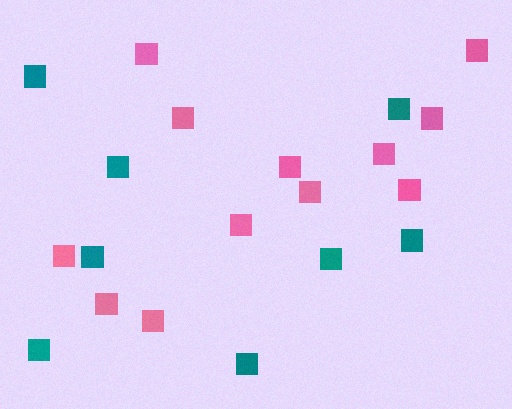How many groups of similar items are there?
There are 2 groups: one group of teal squares (8) and one group of pink squares (12).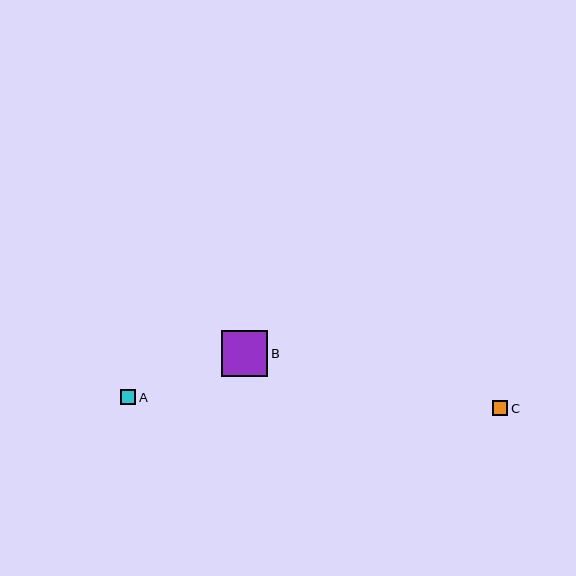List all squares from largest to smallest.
From largest to smallest: B, C, A.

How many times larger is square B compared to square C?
Square B is approximately 2.9 times the size of square C.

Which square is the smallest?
Square A is the smallest with a size of approximately 15 pixels.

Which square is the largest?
Square B is the largest with a size of approximately 46 pixels.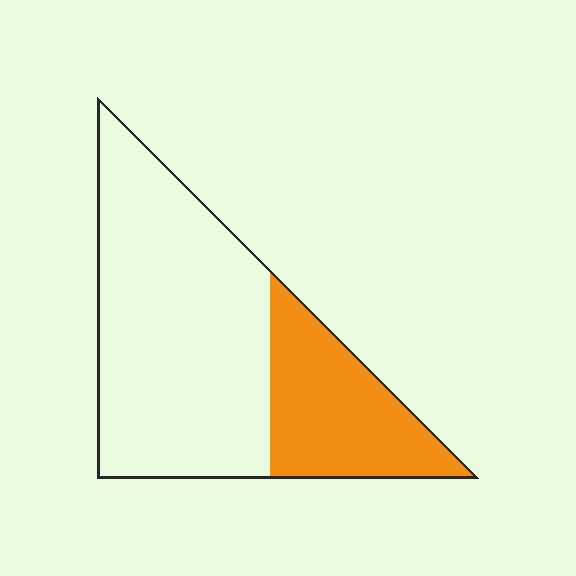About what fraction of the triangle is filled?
About one third (1/3).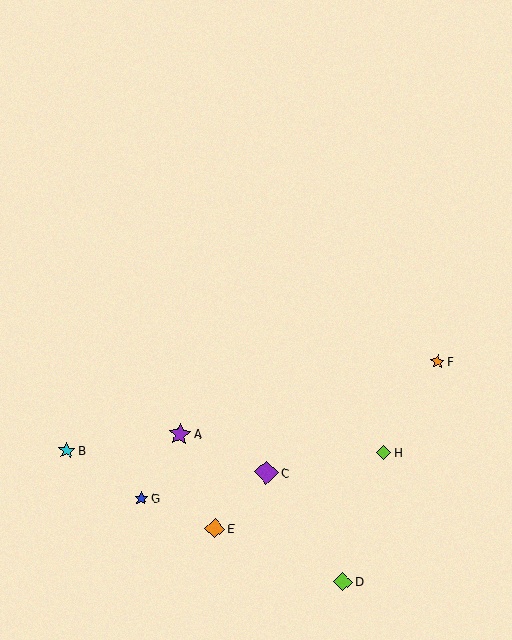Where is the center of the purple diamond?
The center of the purple diamond is at (266, 473).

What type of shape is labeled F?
Shape F is an orange star.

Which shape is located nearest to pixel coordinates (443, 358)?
The orange star (labeled F) at (437, 362) is nearest to that location.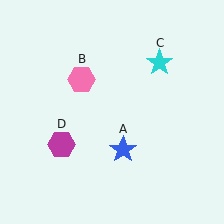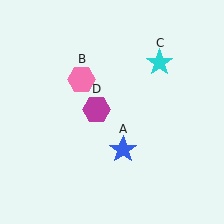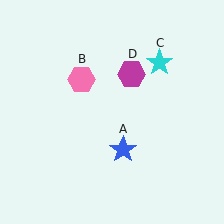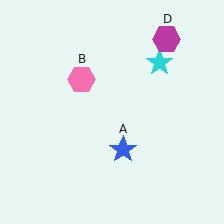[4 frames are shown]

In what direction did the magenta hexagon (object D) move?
The magenta hexagon (object D) moved up and to the right.